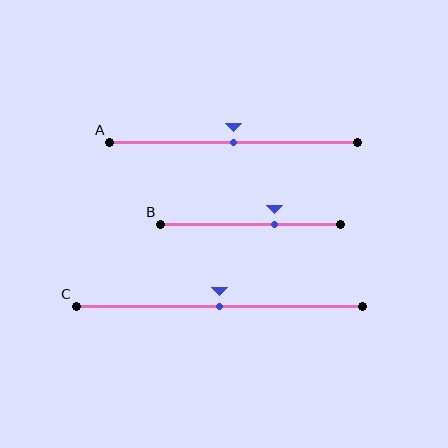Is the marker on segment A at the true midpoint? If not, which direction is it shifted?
Yes, the marker on segment A is at the true midpoint.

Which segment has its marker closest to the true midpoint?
Segment A has its marker closest to the true midpoint.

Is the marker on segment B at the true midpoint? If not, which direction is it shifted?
No, the marker on segment B is shifted to the right by about 13% of the segment length.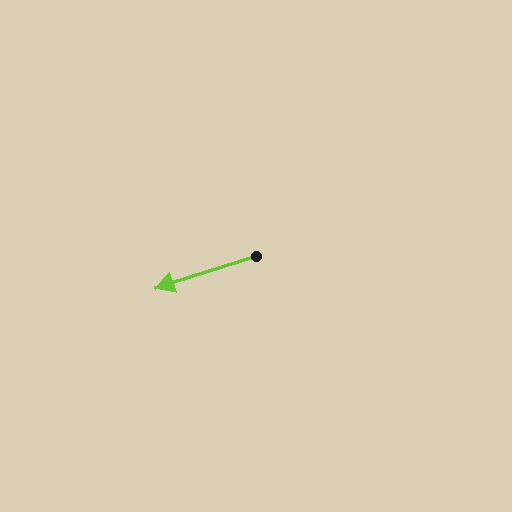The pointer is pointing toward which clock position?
Roughly 8 o'clock.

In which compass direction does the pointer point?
West.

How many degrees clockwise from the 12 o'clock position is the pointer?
Approximately 252 degrees.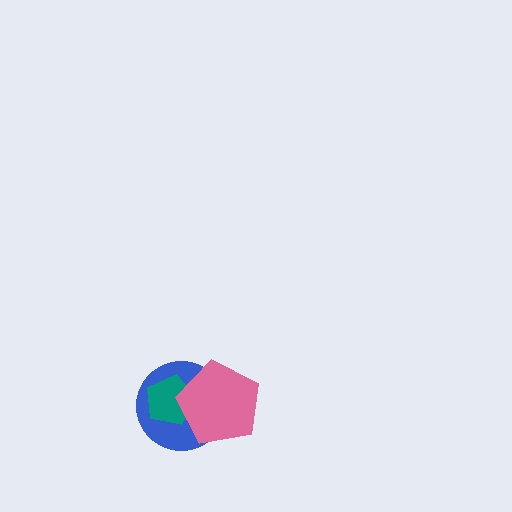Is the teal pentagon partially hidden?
Yes, it is partially covered by another shape.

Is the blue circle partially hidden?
Yes, it is partially covered by another shape.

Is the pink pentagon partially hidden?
No, no other shape covers it.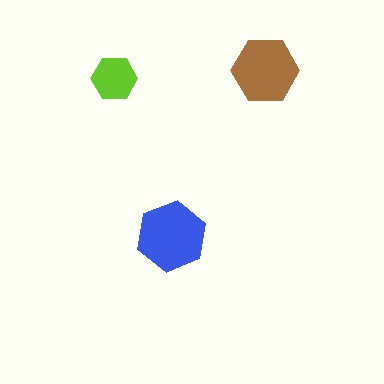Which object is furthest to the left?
The lime hexagon is leftmost.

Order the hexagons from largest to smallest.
the blue one, the brown one, the lime one.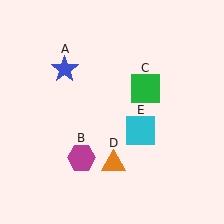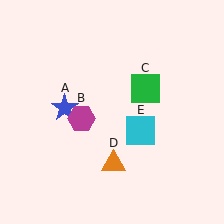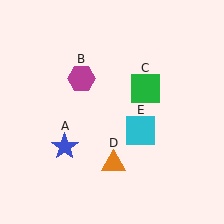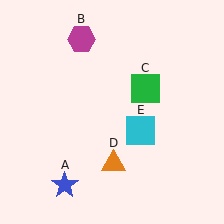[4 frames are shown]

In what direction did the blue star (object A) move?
The blue star (object A) moved down.